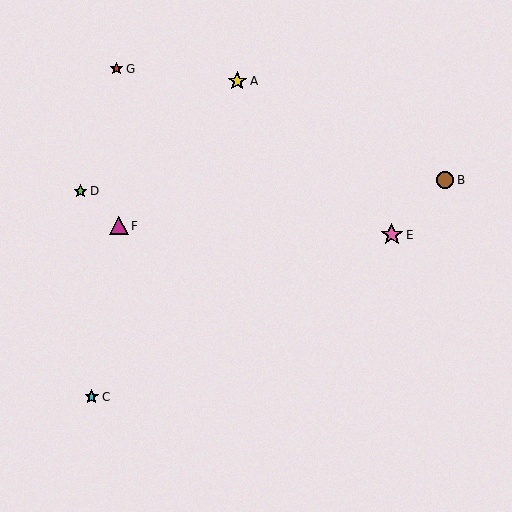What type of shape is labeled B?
Shape B is a brown circle.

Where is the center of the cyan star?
The center of the cyan star is at (92, 397).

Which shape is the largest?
The pink star (labeled E) is the largest.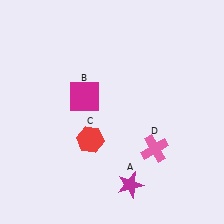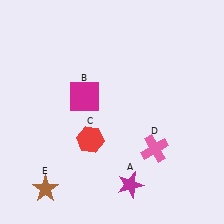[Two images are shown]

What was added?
A brown star (E) was added in Image 2.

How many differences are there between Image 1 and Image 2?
There is 1 difference between the two images.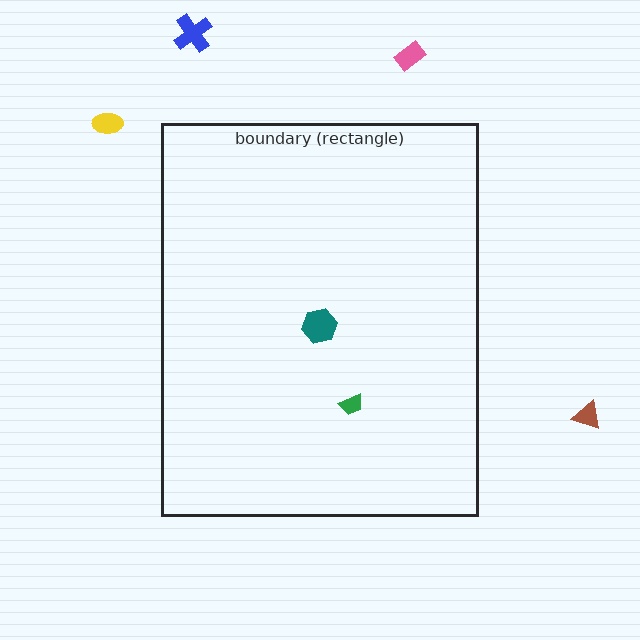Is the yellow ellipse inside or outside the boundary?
Outside.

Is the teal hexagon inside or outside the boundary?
Inside.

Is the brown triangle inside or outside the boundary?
Outside.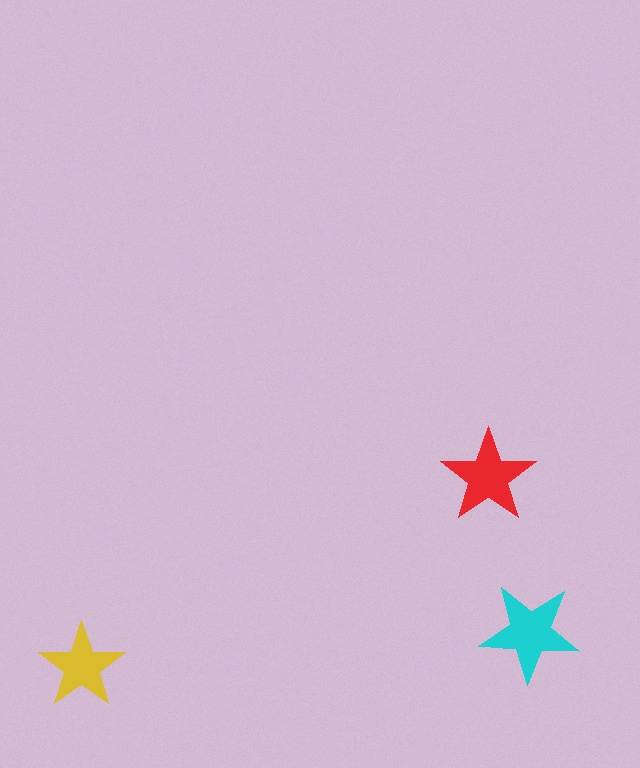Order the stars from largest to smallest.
the cyan one, the red one, the yellow one.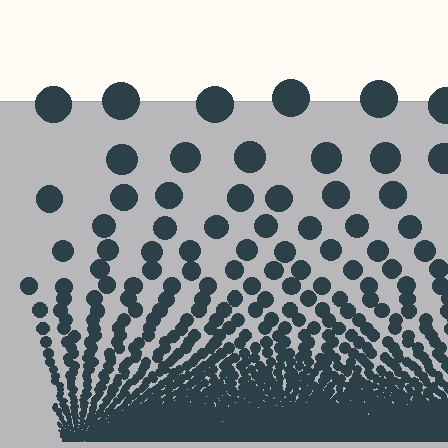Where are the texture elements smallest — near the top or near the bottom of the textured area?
Near the bottom.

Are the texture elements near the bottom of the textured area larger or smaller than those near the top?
Smaller. The gradient is inverted — elements near the bottom are smaller and denser.